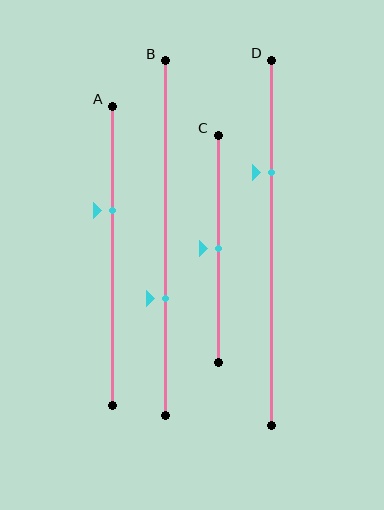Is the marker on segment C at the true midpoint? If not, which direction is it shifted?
Yes, the marker on segment C is at the true midpoint.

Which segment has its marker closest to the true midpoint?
Segment C has its marker closest to the true midpoint.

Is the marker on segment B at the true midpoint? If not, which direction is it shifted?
No, the marker on segment B is shifted downward by about 17% of the segment length.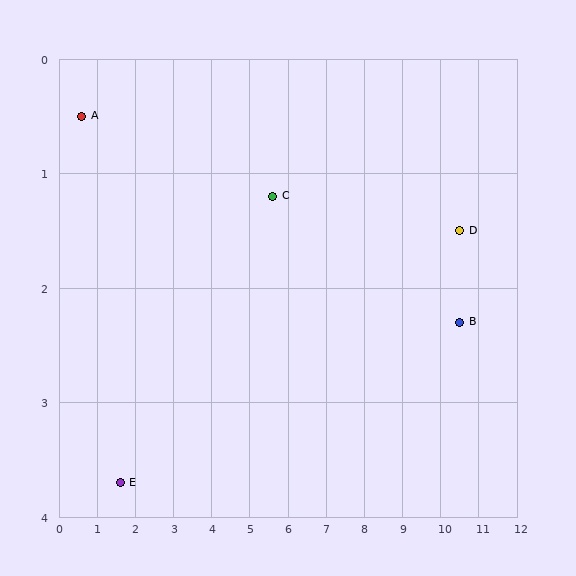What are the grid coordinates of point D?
Point D is at approximately (10.5, 1.5).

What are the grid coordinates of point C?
Point C is at approximately (5.6, 1.2).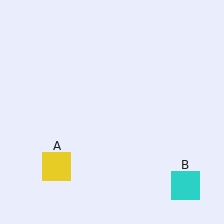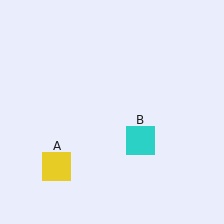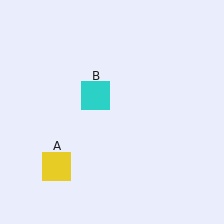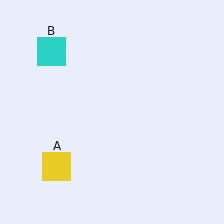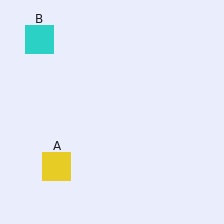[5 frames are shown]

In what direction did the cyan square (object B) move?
The cyan square (object B) moved up and to the left.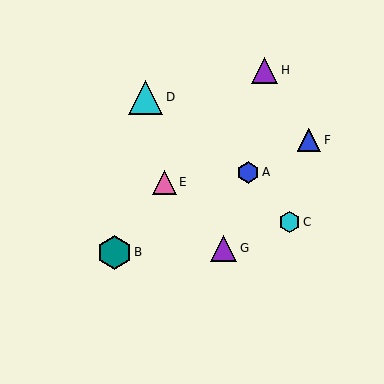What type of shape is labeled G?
Shape G is a purple triangle.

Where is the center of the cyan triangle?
The center of the cyan triangle is at (146, 97).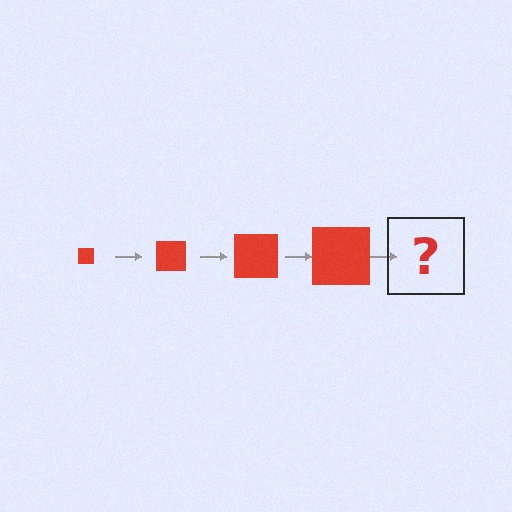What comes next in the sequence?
The next element should be a red square, larger than the previous one.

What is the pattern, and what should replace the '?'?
The pattern is that the square gets progressively larger each step. The '?' should be a red square, larger than the previous one.